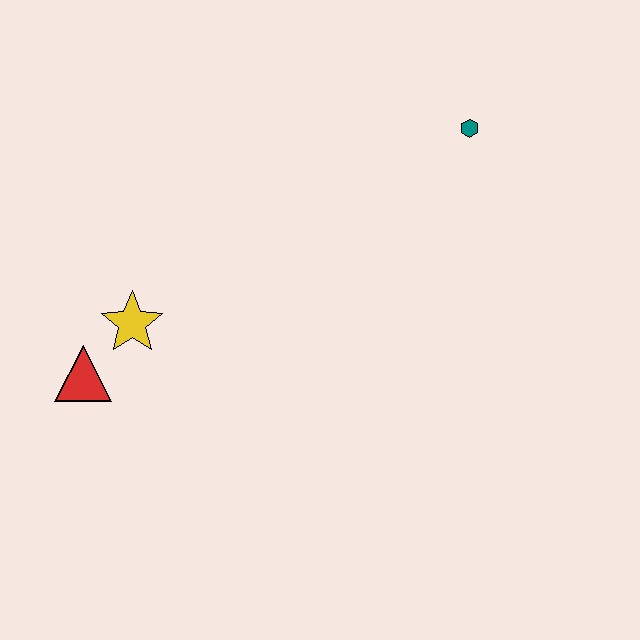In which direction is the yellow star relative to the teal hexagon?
The yellow star is to the left of the teal hexagon.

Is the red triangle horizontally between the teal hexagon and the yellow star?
No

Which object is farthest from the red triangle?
The teal hexagon is farthest from the red triangle.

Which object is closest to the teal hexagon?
The yellow star is closest to the teal hexagon.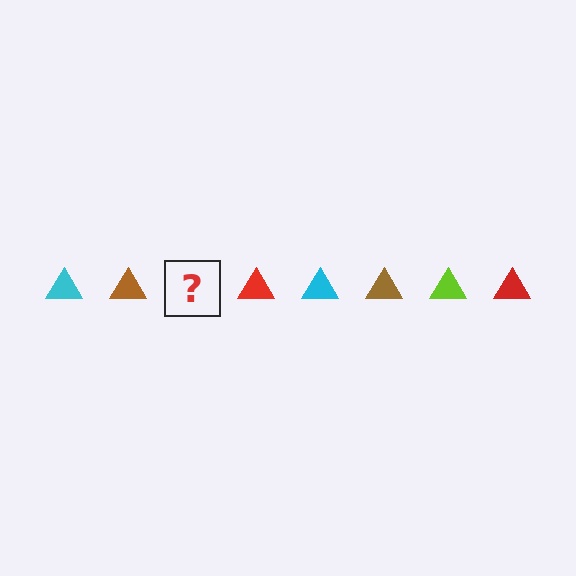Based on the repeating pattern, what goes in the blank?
The blank should be a lime triangle.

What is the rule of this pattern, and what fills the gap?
The rule is that the pattern cycles through cyan, brown, lime, red triangles. The gap should be filled with a lime triangle.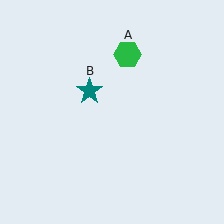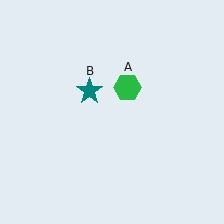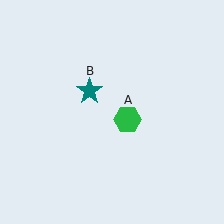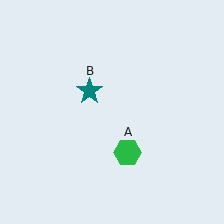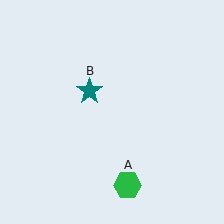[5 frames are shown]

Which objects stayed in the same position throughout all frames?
Teal star (object B) remained stationary.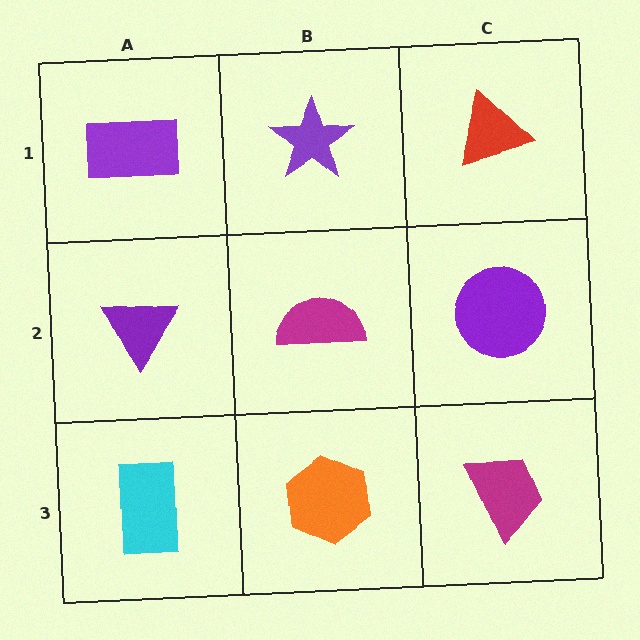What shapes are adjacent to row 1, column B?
A magenta semicircle (row 2, column B), a purple rectangle (row 1, column A), a red triangle (row 1, column C).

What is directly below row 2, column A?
A cyan rectangle.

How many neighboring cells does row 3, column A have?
2.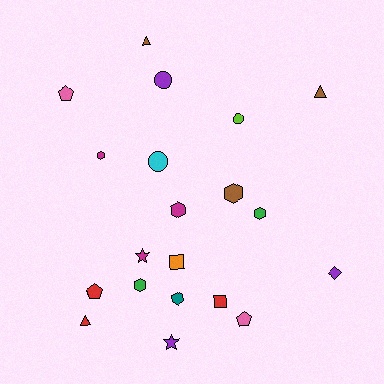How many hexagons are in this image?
There are 6 hexagons.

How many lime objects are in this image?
There is 1 lime object.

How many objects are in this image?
There are 20 objects.